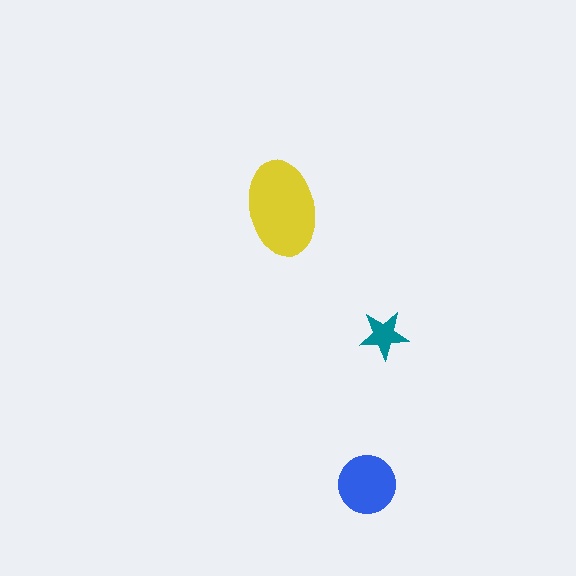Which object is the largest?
The yellow ellipse.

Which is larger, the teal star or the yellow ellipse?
The yellow ellipse.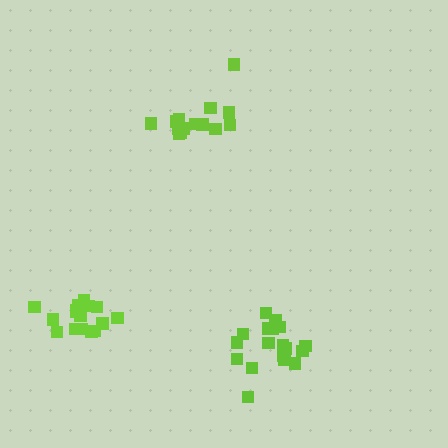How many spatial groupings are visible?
There are 3 spatial groupings.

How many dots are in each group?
Group 1: 16 dots, Group 2: 19 dots, Group 3: 17 dots (52 total).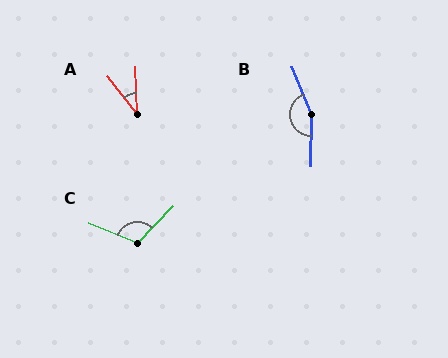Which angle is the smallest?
A, at approximately 36 degrees.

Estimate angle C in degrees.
Approximately 112 degrees.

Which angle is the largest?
B, at approximately 158 degrees.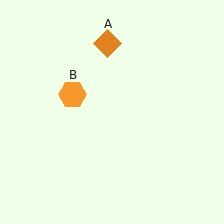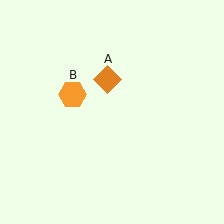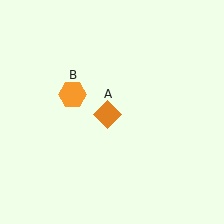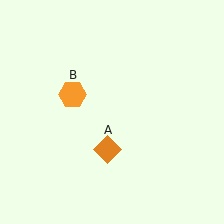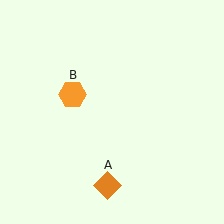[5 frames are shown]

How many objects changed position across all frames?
1 object changed position: orange diamond (object A).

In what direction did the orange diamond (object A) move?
The orange diamond (object A) moved down.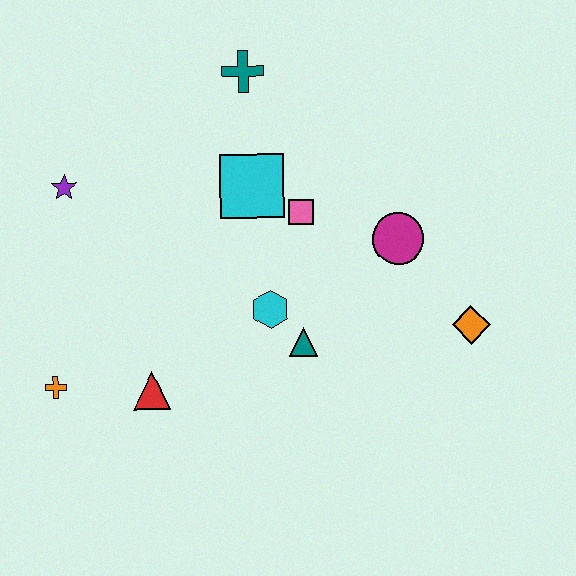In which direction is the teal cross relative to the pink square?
The teal cross is above the pink square.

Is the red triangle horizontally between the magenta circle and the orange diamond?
No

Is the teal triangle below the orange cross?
No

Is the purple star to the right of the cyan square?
No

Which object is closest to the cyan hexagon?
The teal triangle is closest to the cyan hexagon.